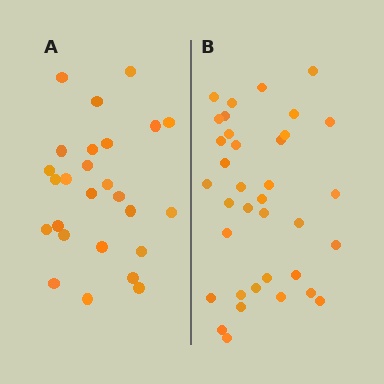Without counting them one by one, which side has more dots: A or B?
Region B (the right region) has more dots.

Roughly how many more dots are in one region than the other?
Region B has roughly 10 or so more dots than region A.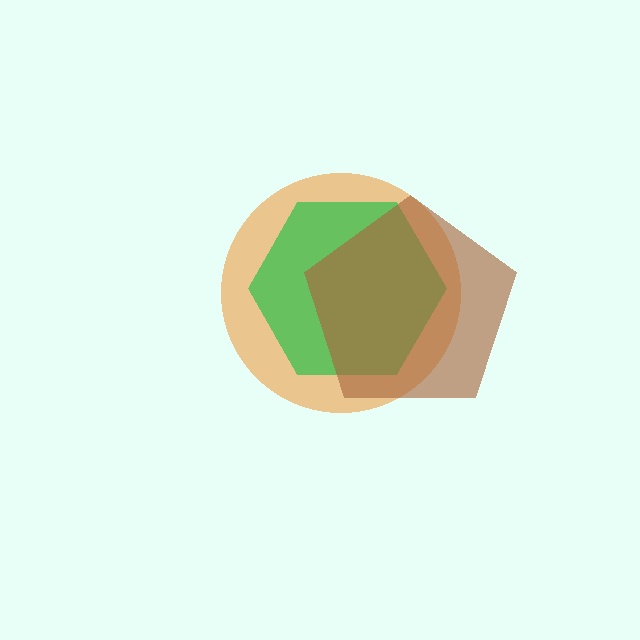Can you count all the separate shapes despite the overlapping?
Yes, there are 3 separate shapes.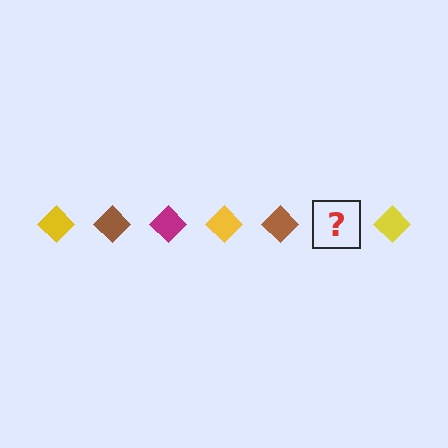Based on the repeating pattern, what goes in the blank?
The blank should be a magenta diamond.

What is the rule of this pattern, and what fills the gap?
The rule is that the pattern cycles through yellow, brown, magenta diamonds. The gap should be filled with a magenta diamond.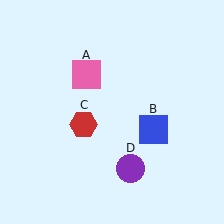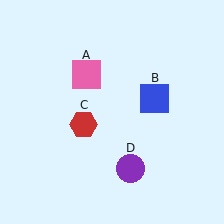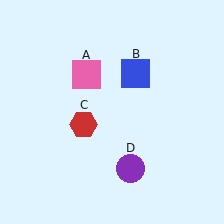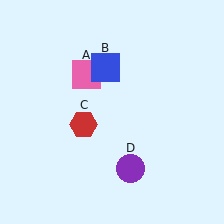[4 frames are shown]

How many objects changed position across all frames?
1 object changed position: blue square (object B).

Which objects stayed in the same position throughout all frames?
Pink square (object A) and red hexagon (object C) and purple circle (object D) remained stationary.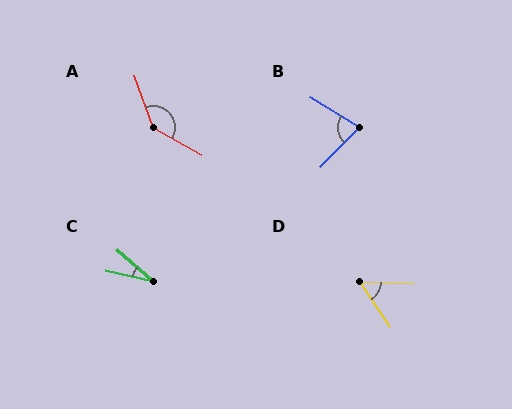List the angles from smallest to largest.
C (28°), D (54°), B (77°), A (140°).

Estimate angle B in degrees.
Approximately 77 degrees.